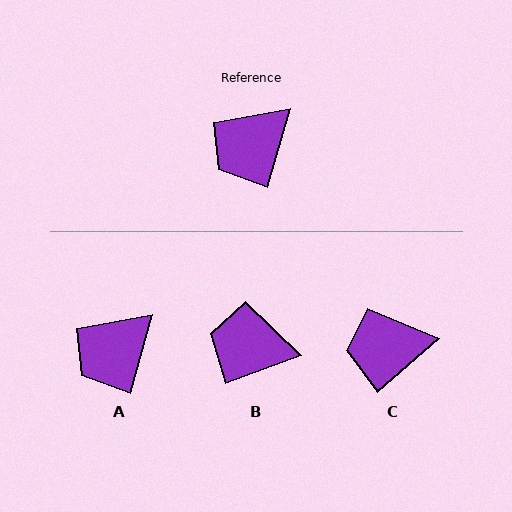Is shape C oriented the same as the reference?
No, it is off by about 33 degrees.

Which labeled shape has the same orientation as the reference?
A.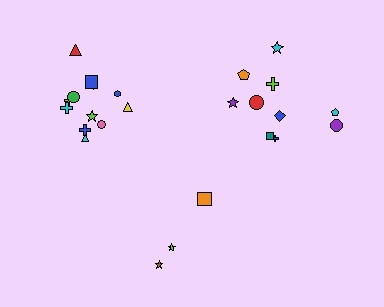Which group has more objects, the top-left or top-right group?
The top-left group.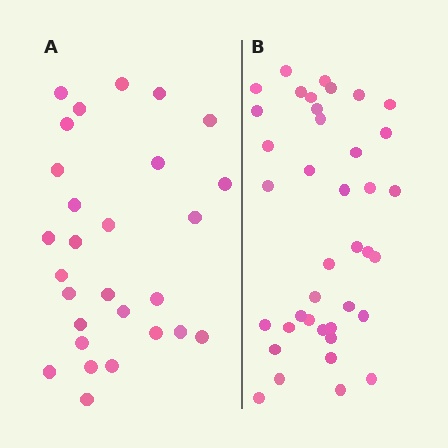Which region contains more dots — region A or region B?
Region B (the right region) has more dots.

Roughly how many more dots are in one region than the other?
Region B has roughly 12 or so more dots than region A.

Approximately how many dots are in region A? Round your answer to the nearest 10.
About 30 dots. (The exact count is 28, which rounds to 30.)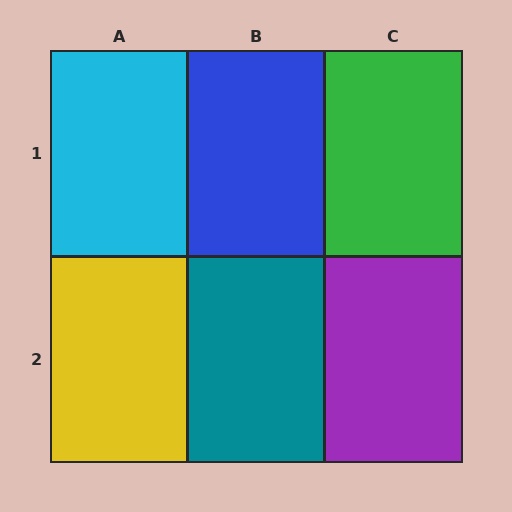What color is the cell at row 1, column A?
Cyan.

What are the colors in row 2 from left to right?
Yellow, teal, purple.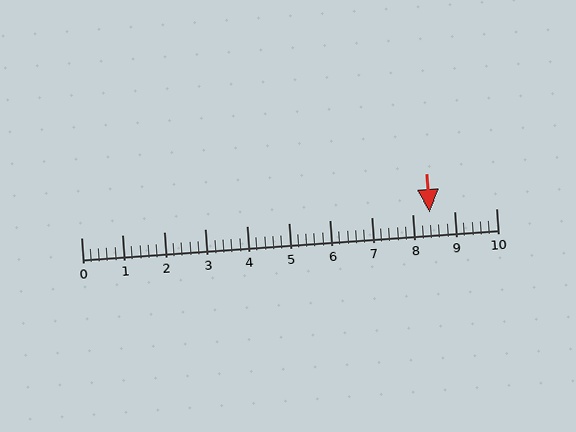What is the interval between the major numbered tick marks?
The major tick marks are spaced 1 units apart.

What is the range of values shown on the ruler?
The ruler shows values from 0 to 10.